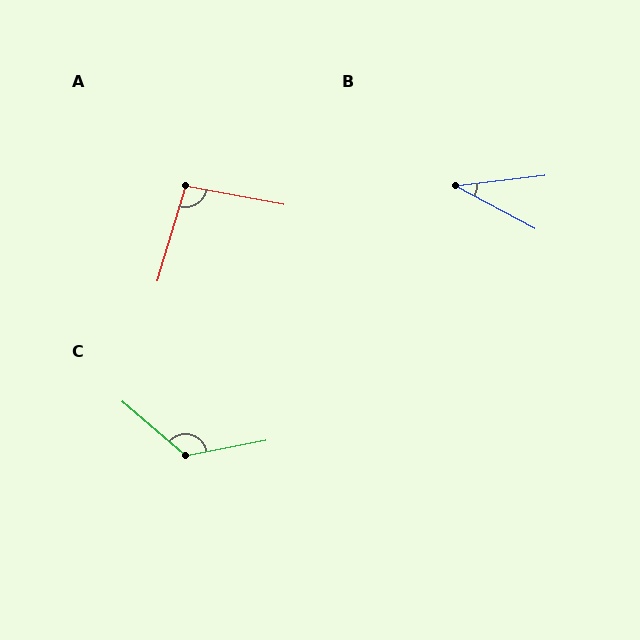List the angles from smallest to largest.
B (34°), A (96°), C (128°).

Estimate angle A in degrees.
Approximately 96 degrees.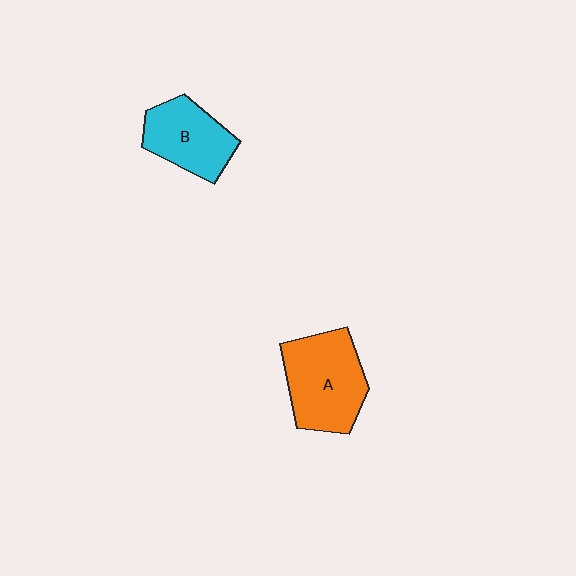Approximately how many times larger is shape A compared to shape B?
Approximately 1.3 times.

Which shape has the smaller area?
Shape B (cyan).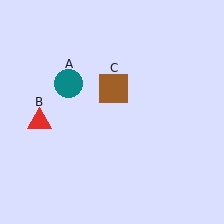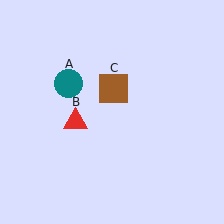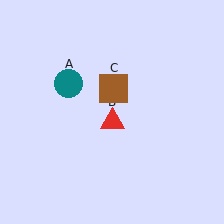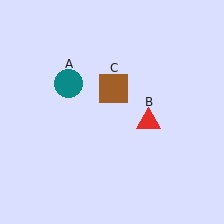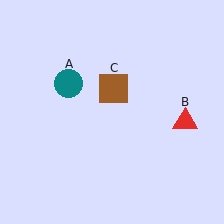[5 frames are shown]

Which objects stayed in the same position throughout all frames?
Teal circle (object A) and brown square (object C) remained stationary.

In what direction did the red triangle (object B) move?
The red triangle (object B) moved right.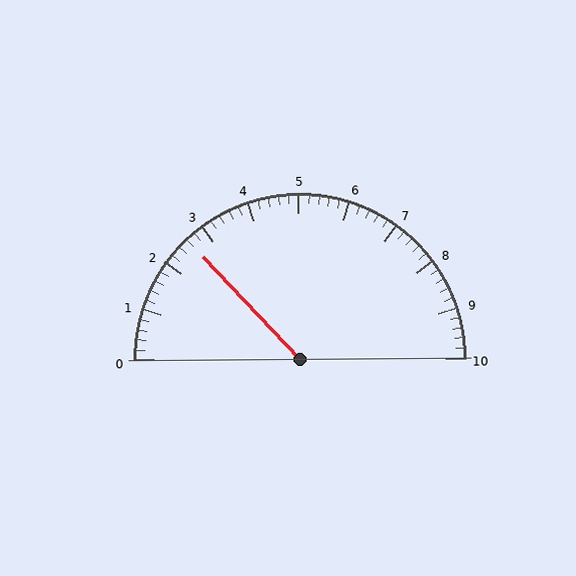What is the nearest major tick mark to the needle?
The nearest major tick mark is 3.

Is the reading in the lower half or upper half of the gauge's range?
The reading is in the lower half of the range (0 to 10).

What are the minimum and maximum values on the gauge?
The gauge ranges from 0 to 10.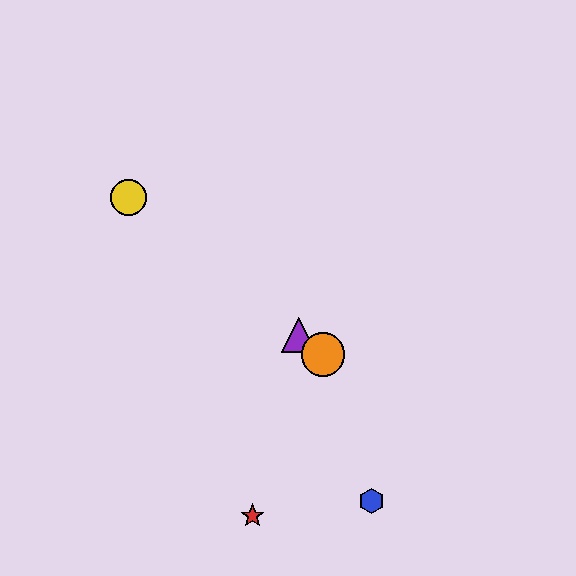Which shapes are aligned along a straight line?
The green star, the yellow circle, the purple triangle, the orange circle are aligned along a straight line.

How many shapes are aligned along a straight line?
4 shapes (the green star, the yellow circle, the purple triangle, the orange circle) are aligned along a straight line.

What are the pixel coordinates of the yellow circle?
The yellow circle is at (129, 197).